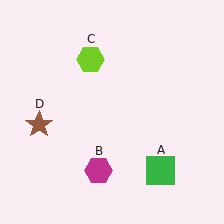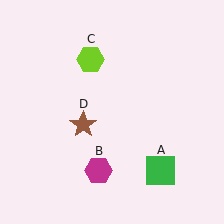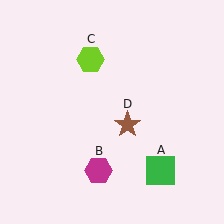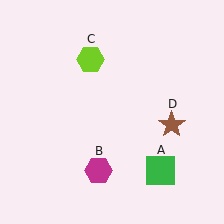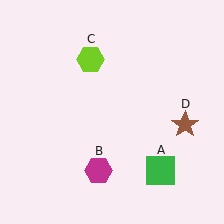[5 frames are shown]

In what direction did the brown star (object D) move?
The brown star (object D) moved right.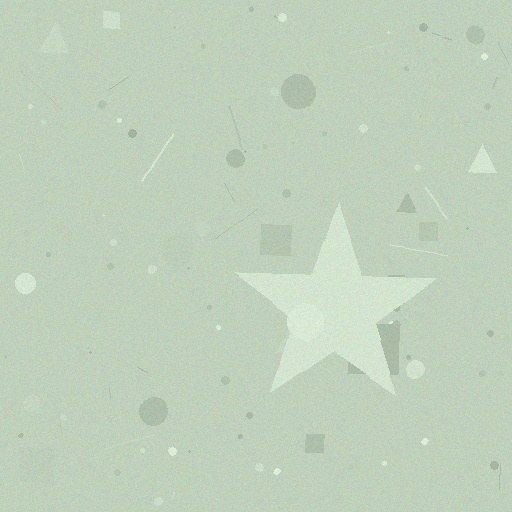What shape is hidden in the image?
A star is hidden in the image.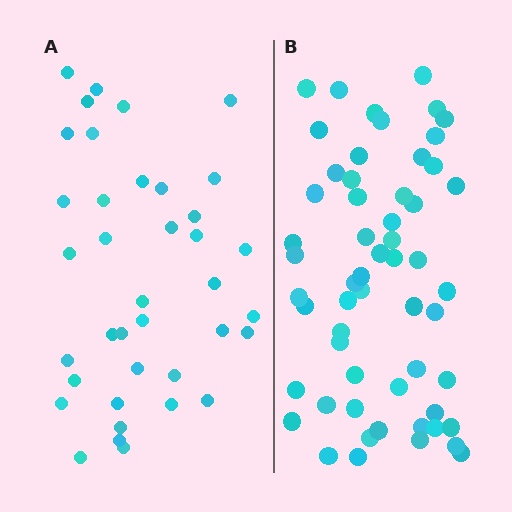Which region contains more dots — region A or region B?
Region B (the right region) has more dots.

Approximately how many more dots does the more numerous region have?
Region B has approximately 20 more dots than region A.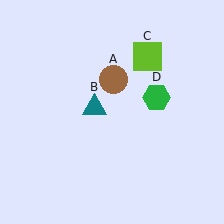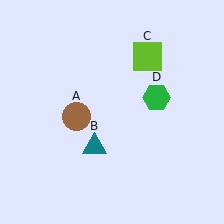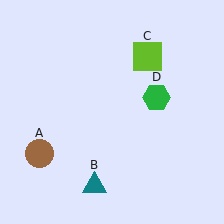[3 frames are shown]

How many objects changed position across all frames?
2 objects changed position: brown circle (object A), teal triangle (object B).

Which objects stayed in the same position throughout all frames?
Lime square (object C) and green hexagon (object D) remained stationary.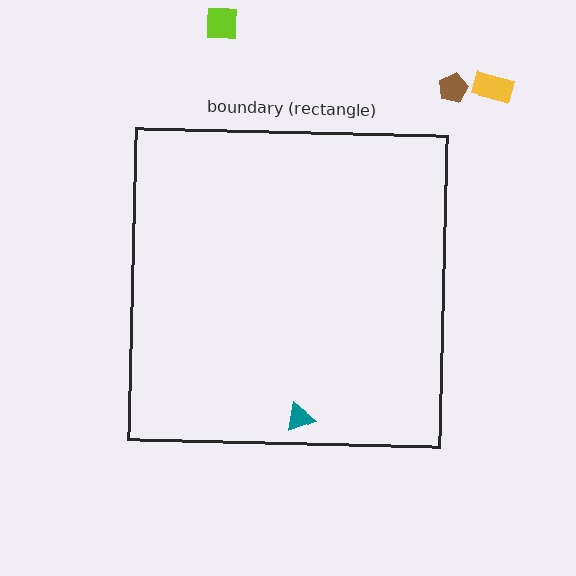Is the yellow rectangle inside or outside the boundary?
Outside.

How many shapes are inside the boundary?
1 inside, 3 outside.